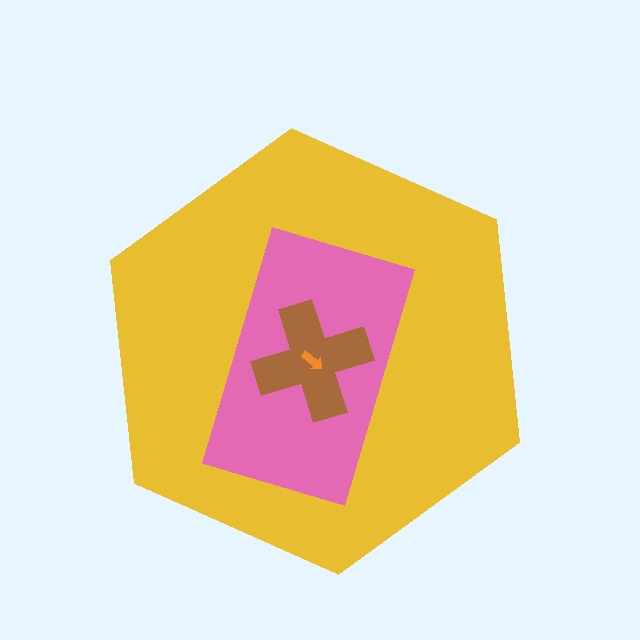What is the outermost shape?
The yellow hexagon.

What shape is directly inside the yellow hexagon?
The pink rectangle.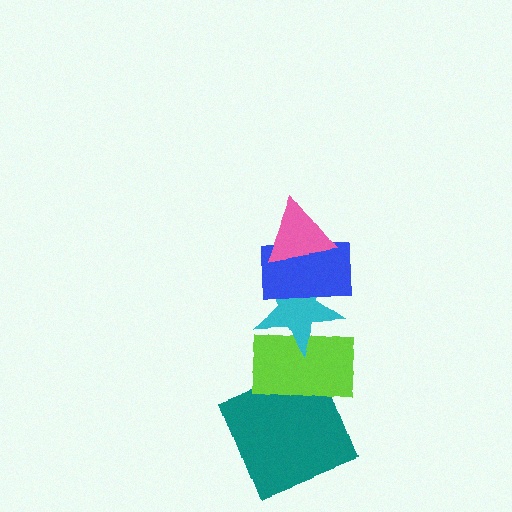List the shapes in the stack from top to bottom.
From top to bottom: the pink triangle, the blue rectangle, the cyan star, the lime rectangle, the teal square.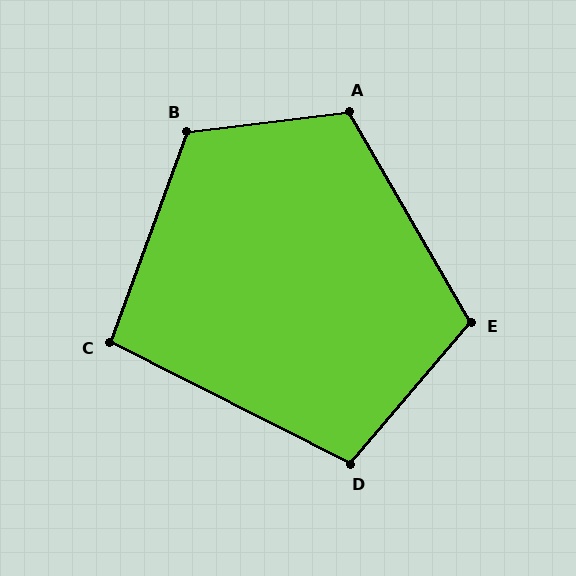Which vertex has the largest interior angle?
B, at approximately 117 degrees.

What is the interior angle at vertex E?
Approximately 109 degrees (obtuse).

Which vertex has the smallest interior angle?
C, at approximately 97 degrees.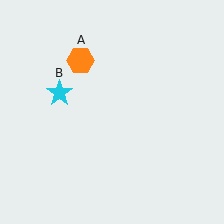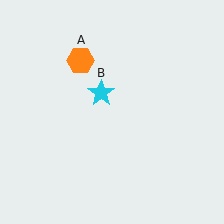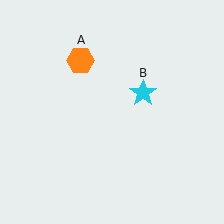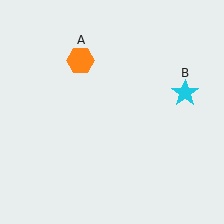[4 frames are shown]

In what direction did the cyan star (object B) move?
The cyan star (object B) moved right.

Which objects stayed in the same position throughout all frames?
Orange hexagon (object A) remained stationary.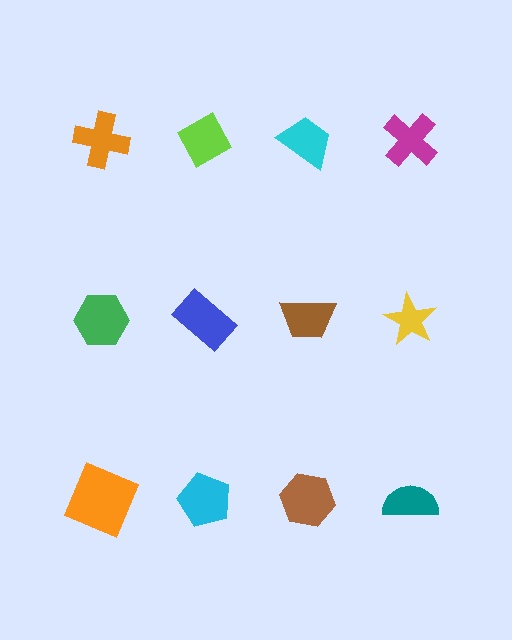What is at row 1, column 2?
A lime diamond.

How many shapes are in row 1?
4 shapes.